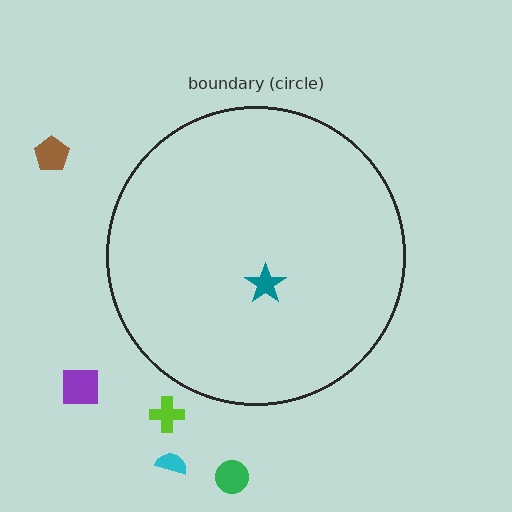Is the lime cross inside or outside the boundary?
Outside.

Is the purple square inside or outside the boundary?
Outside.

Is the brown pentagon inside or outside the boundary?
Outside.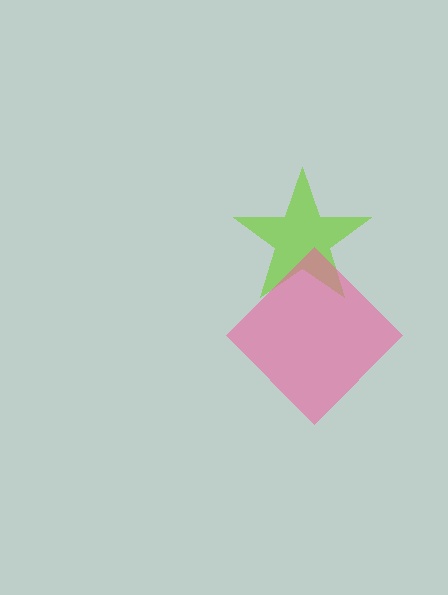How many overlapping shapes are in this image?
There are 2 overlapping shapes in the image.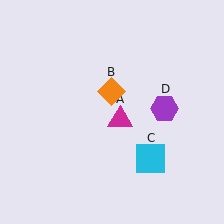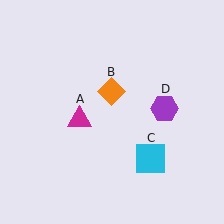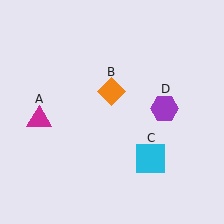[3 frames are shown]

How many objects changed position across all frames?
1 object changed position: magenta triangle (object A).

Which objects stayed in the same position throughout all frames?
Orange diamond (object B) and cyan square (object C) and purple hexagon (object D) remained stationary.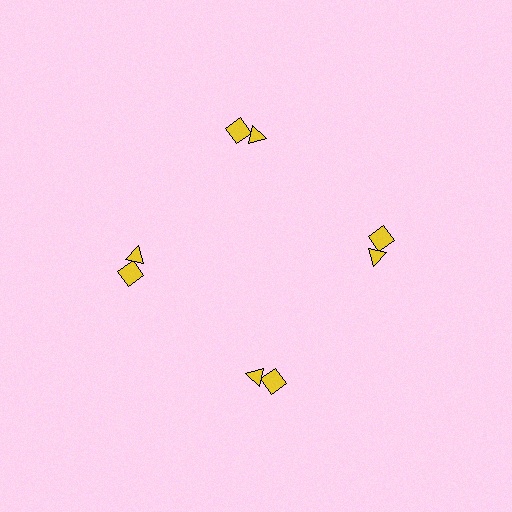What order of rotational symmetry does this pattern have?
This pattern has 4-fold rotational symmetry.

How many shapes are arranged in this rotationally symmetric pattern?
There are 8 shapes, arranged in 4 groups of 2.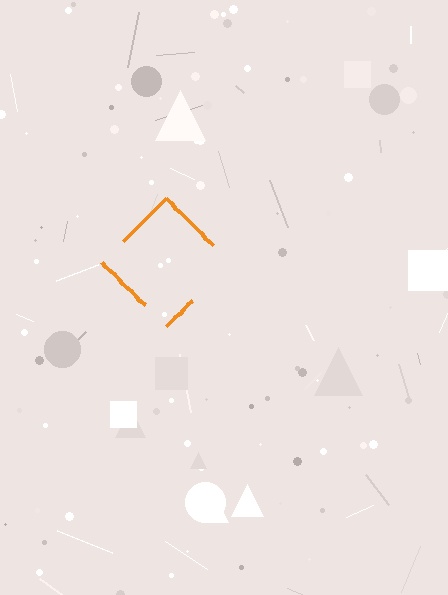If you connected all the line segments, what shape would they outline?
They would outline a diamond.